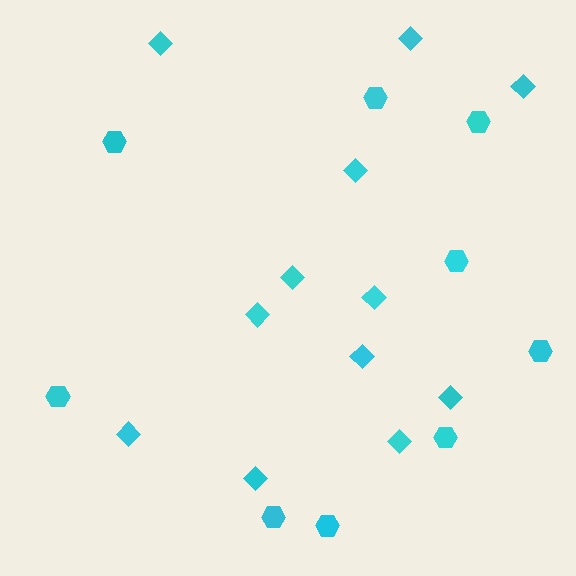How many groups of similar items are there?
There are 2 groups: one group of diamonds (12) and one group of hexagons (9).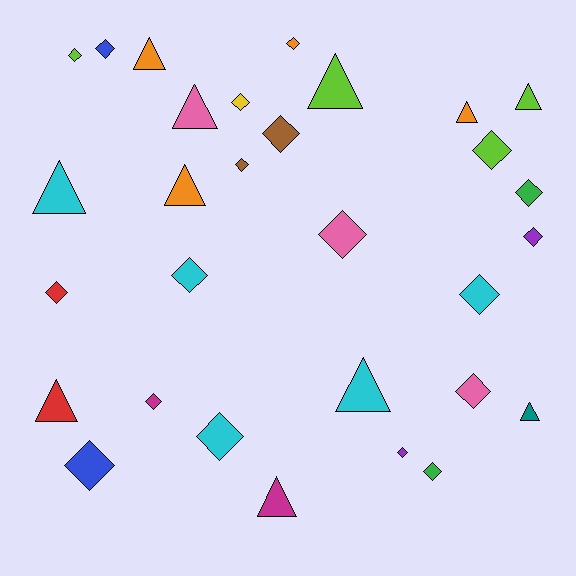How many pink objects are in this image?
There are 3 pink objects.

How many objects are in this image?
There are 30 objects.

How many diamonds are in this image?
There are 19 diamonds.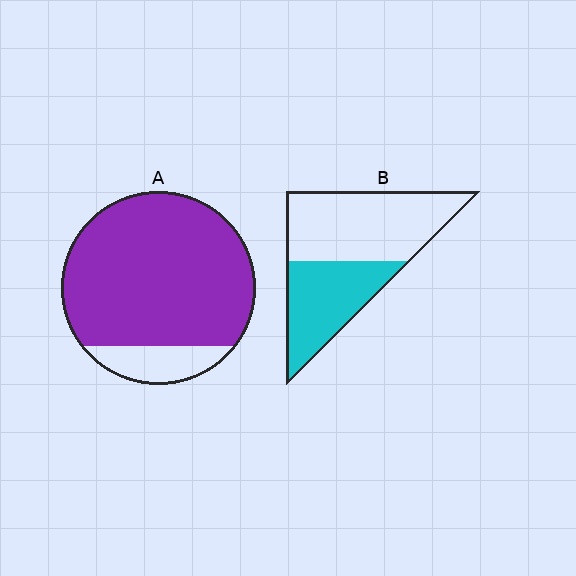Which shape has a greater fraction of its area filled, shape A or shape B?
Shape A.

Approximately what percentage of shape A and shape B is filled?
A is approximately 85% and B is approximately 40%.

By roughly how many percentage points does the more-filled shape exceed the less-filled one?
By roughly 45 percentage points (A over B).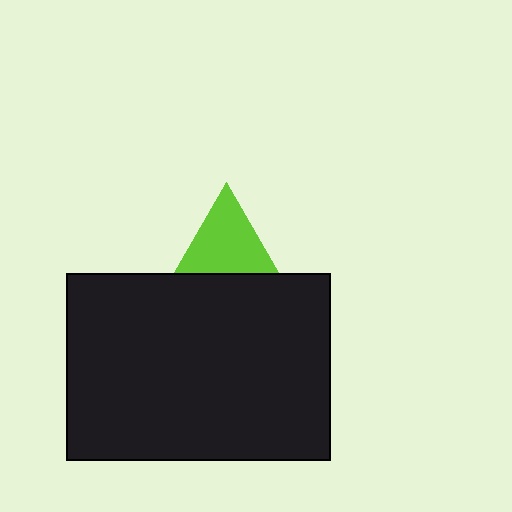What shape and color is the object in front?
The object in front is a black rectangle.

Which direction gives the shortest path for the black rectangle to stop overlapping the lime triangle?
Moving down gives the shortest separation.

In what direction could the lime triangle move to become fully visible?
The lime triangle could move up. That would shift it out from behind the black rectangle entirely.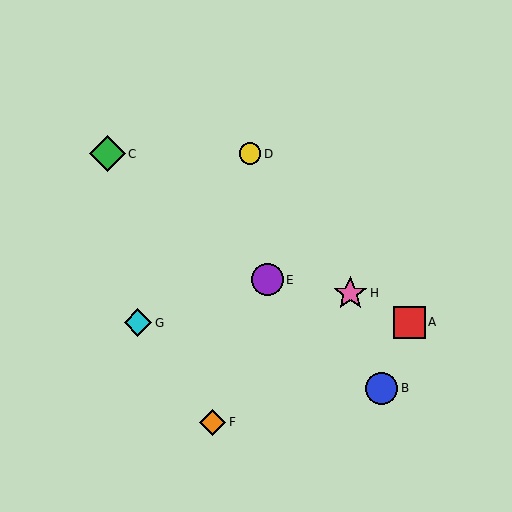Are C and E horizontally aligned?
No, C is at y≈154 and E is at y≈280.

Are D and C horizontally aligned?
Yes, both are at y≈154.